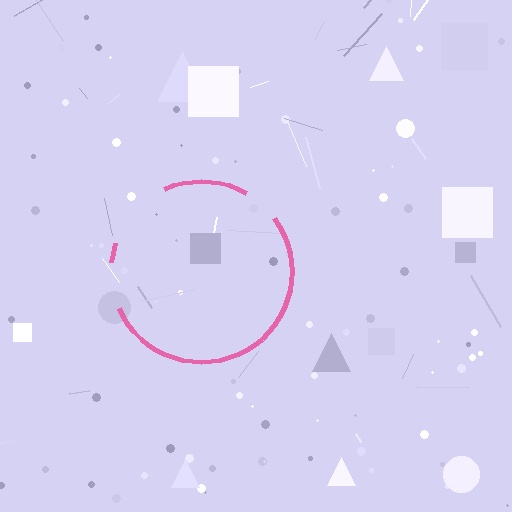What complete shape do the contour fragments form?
The contour fragments form a circle.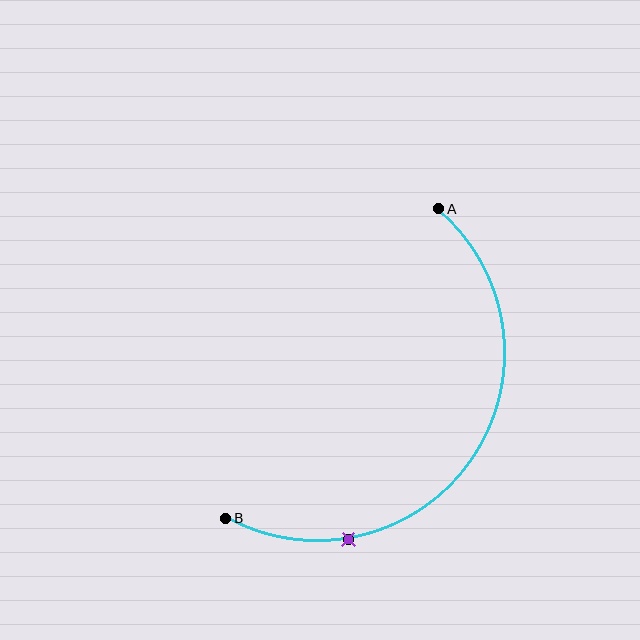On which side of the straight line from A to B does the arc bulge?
The arc bulges below and to the right of the straight line connecting A and B.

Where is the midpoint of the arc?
The arc midpoint is the point on the curve farthest from the straight line joining A and B. It sits below and to the right of that line.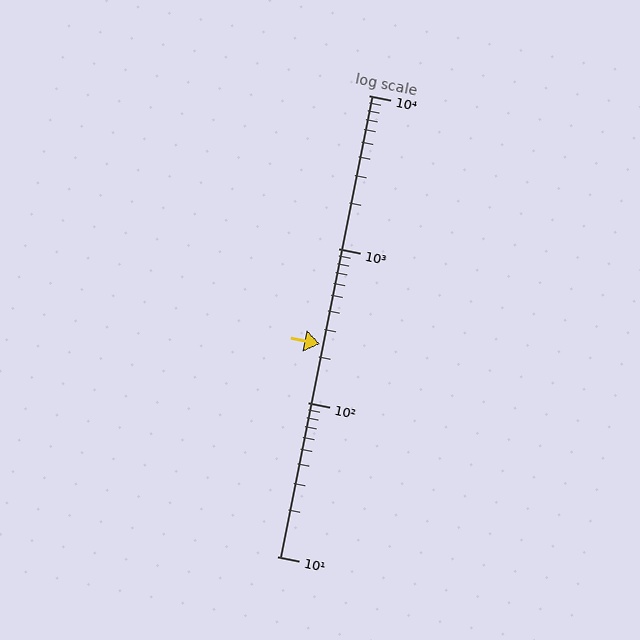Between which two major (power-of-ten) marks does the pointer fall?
The pointer is between 100 and 1000.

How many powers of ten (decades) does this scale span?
The scale spans 3 decades, from 10 to 10000.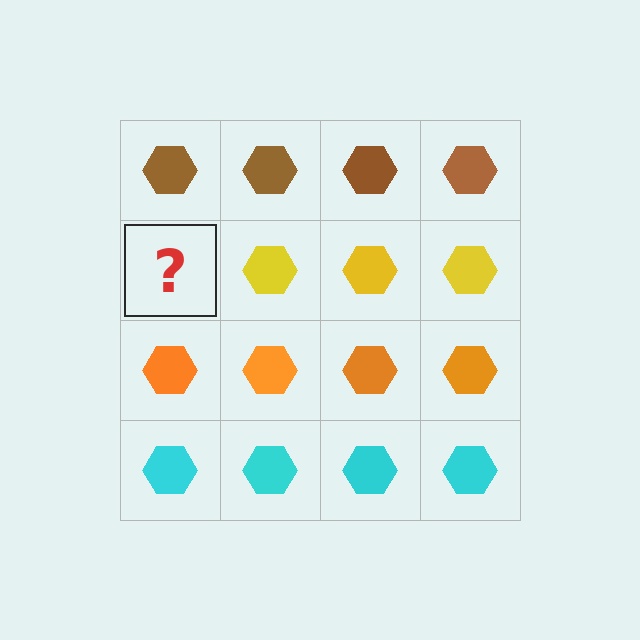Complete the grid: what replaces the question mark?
The question mark should be replaced with a yellow hexagon.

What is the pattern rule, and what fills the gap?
The rule is that each row has a consistent color. The gap should be filled with a yellow hexagon.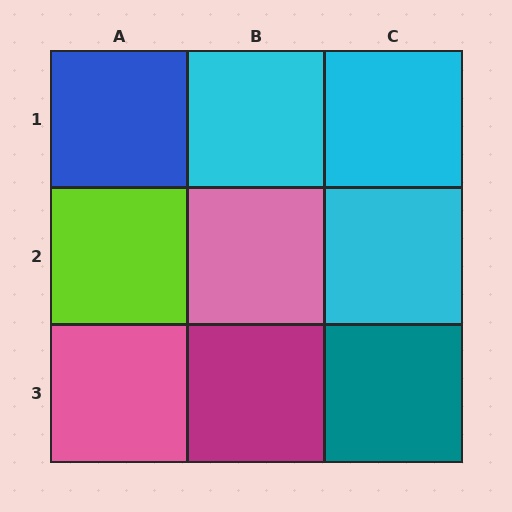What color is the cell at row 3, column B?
Magenta.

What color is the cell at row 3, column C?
Teal.